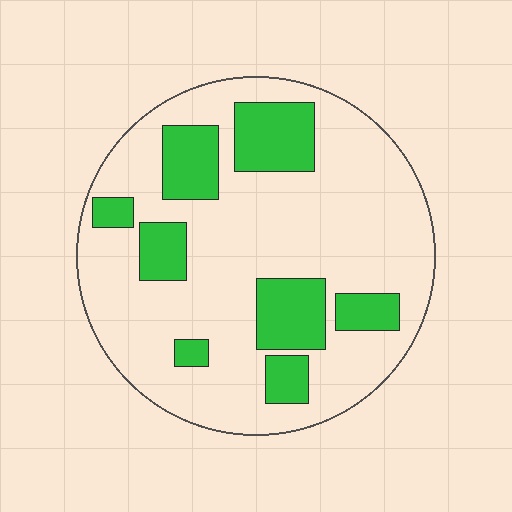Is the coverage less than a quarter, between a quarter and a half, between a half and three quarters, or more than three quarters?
Less than a quarter.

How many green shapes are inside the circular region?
8.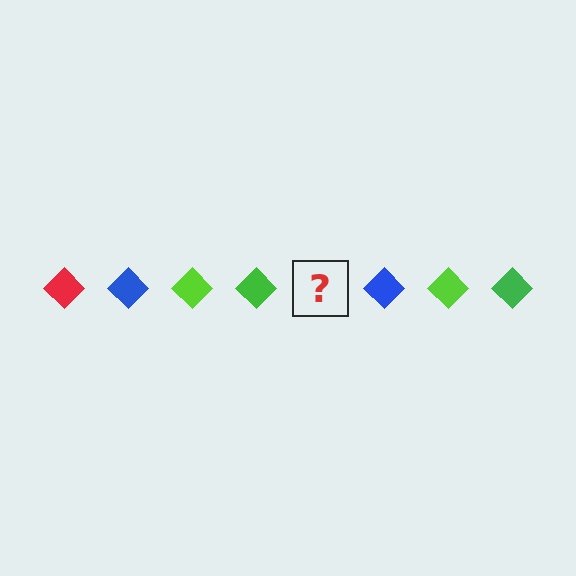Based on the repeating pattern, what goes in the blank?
The blank should be a red diamond.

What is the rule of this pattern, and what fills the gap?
The rule is that the pattern cycles through red, blue, lime, green diamonds. The gap should be filled with a red diamond.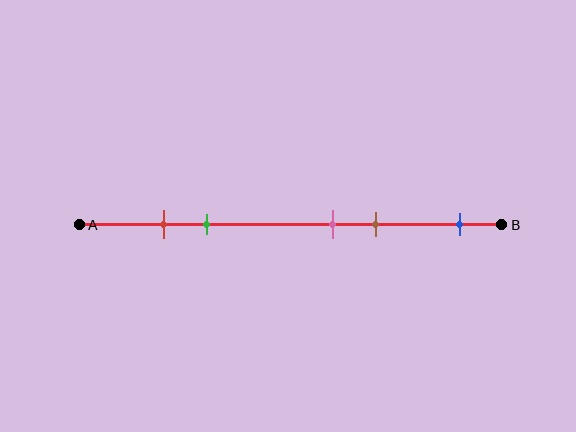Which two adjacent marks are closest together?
The red and green marks are the closest adjacent pair.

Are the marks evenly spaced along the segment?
No, the marks are not evenly spaced.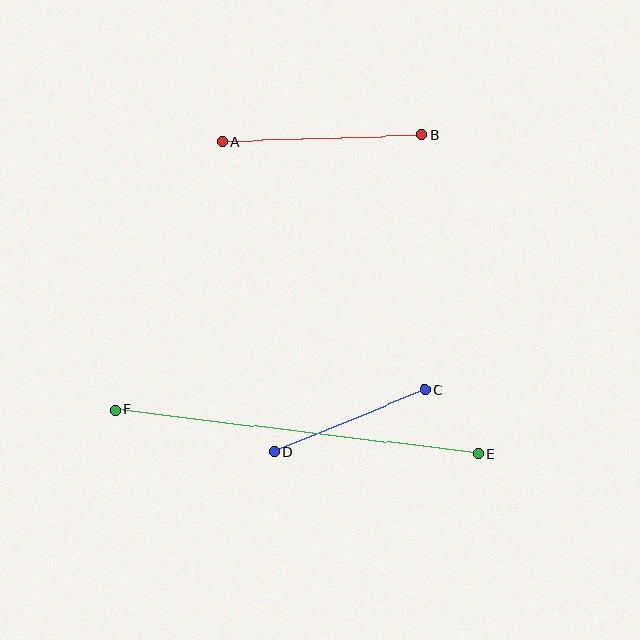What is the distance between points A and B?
The distance is approximately 199 pixels.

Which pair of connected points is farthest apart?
Points E and F are farthest apart.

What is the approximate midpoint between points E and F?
The midpoint is at approximately (297, 432) pixels.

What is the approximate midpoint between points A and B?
The midpoint is at approximately (322, 138) pixels.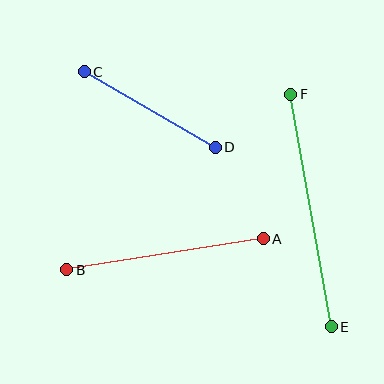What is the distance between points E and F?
The distance is approximately 236 pixels.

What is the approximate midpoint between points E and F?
The midpoint is at approximately (311, 210) pixels.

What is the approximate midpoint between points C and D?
The midpoint is at approximately (150, 110) pixels.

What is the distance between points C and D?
The distance is approximately 151 pixels.